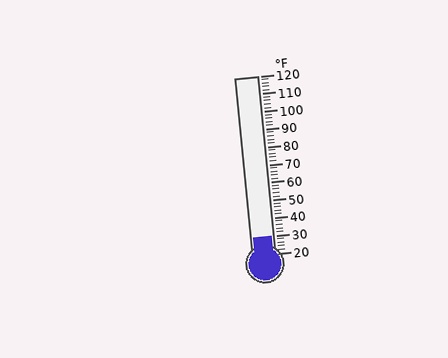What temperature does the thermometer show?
The thermometer shows approximately 30°F.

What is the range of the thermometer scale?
The thermometer scale ranges from 20°F to 120°F.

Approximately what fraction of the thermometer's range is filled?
The thermometer is filled to approximately 10% of its range.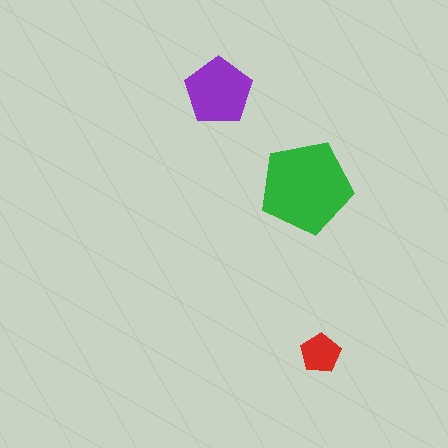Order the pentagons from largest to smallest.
the green one, the purple one, the red one.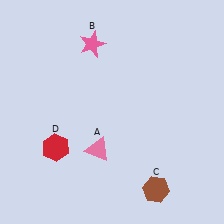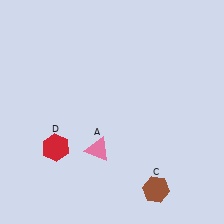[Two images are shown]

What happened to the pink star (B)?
The pink star (B) was removed in Image 2. It was in the top-left area of Image 1.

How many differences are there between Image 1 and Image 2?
There is 1 difference between the two images.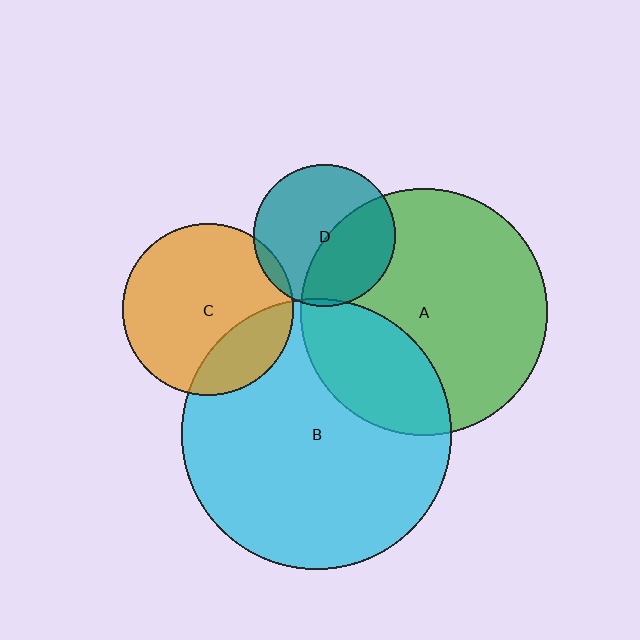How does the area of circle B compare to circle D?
Approximately 3.6 times.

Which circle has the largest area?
Circle B (cyan).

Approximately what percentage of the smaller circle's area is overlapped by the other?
Approximately 30%.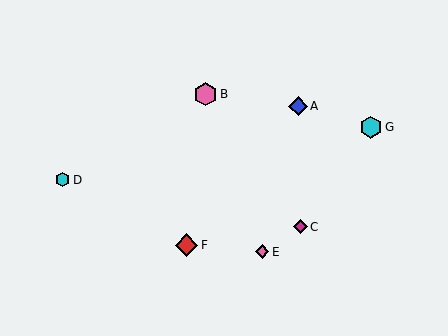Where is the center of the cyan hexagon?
The center of the cyan hexagon is at (63, 180).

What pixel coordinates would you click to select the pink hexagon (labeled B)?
Click at (205, 94) to select the pink hexagon B.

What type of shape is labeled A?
Shape A is a blue diamond.